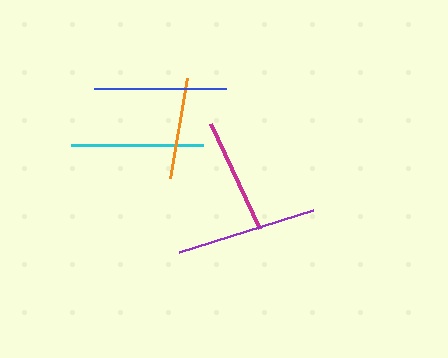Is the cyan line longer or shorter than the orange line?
The cyan line is longer than the orange line.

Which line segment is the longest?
The purple line is the longest at approximately 140 pixels.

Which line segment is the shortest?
The orange line is the shortest at approximately 102 pixels.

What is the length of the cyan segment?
The cyan segment is approximately 132 pixels long.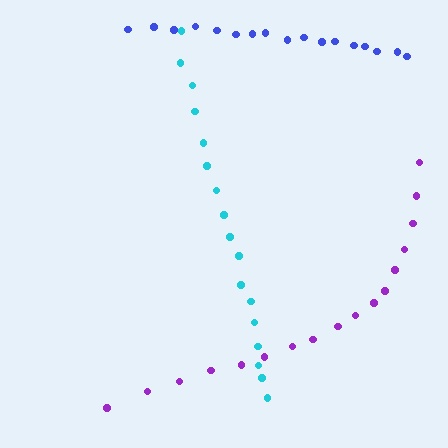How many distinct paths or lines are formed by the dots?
There are 3 distinct paths.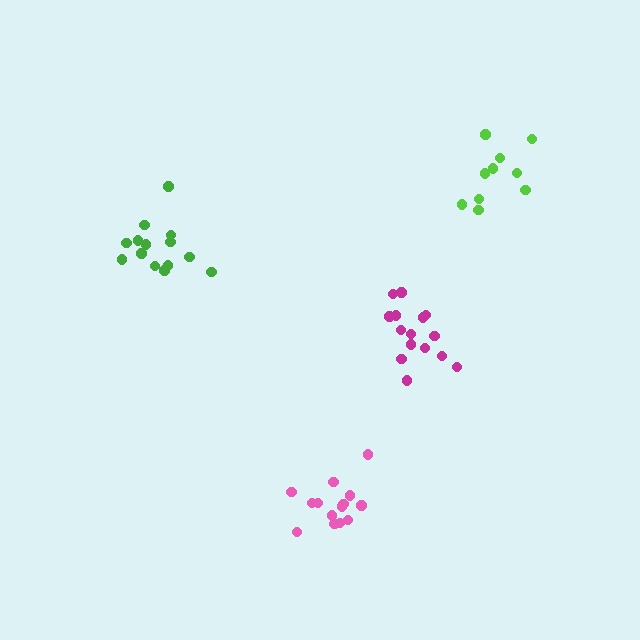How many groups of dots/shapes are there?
There are 4 groups.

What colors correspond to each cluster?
The clusters are colored: green, lime, magenta, pink.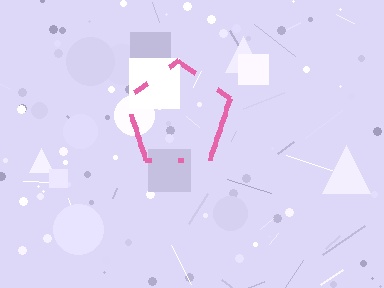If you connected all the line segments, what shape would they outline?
They would outline a pentagon.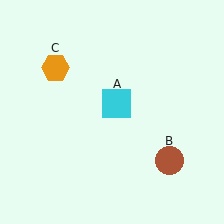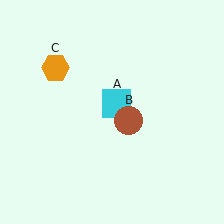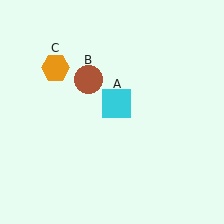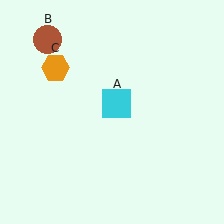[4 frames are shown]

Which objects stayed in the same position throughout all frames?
Cyan square (object A) and orange hexagon (object C) remained stationary.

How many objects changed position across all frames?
1 object changed position: brown circle (object B).